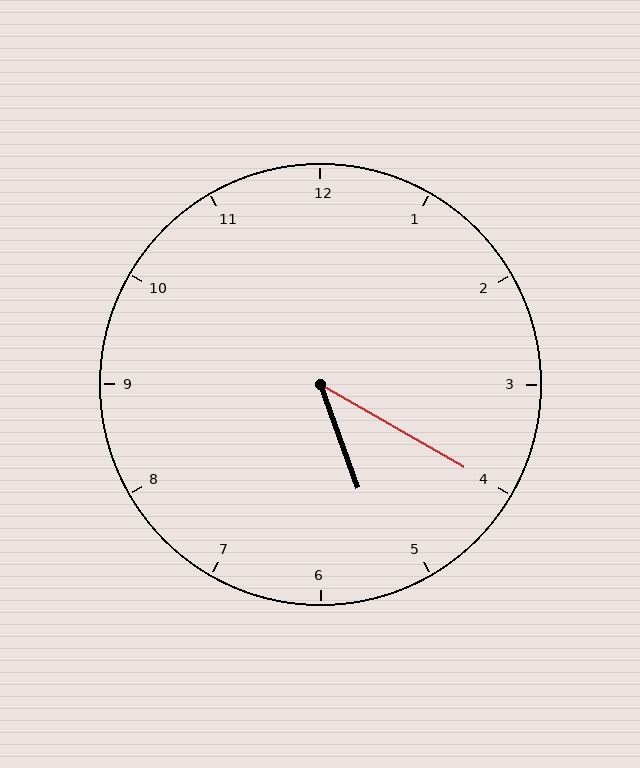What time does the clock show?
5:20.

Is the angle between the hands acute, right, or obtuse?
It is acute.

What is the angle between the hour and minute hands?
Approximately 40 degrees.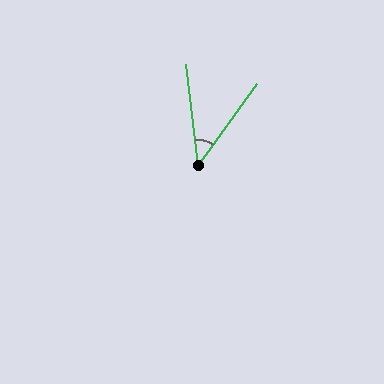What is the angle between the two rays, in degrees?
Approximately 43 degrees.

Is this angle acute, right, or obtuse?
It is acute.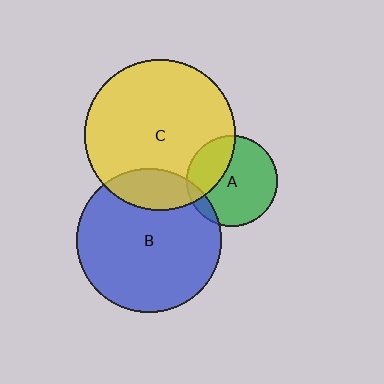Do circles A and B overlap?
Yes.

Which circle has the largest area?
Circle C (yellow).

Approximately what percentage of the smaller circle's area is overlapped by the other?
Approximately 10%.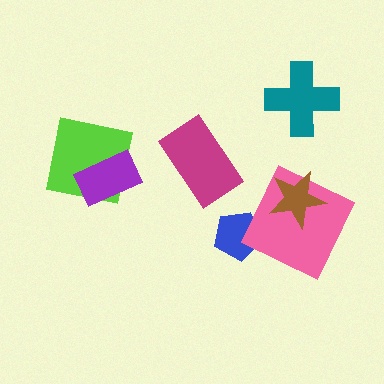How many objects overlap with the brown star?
1 object overlaps with the brown star.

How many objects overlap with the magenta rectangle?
0 objects overlap with the magenta rectangle.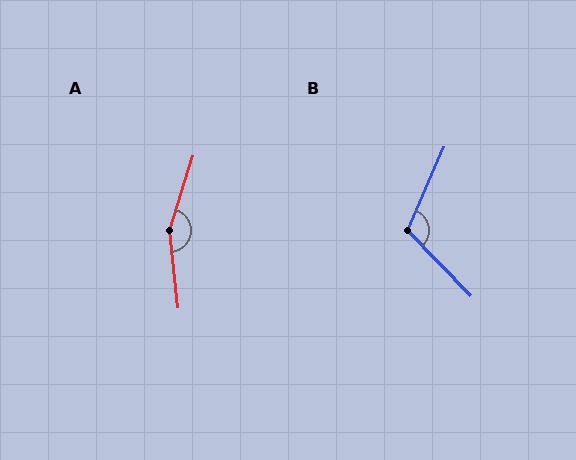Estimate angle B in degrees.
Approximately 113 degrees.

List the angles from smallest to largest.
B (113°), A (157°).